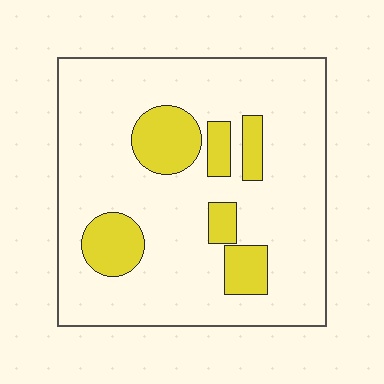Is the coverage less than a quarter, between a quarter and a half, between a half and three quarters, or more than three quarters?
Less than a quarter.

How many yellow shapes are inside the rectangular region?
6.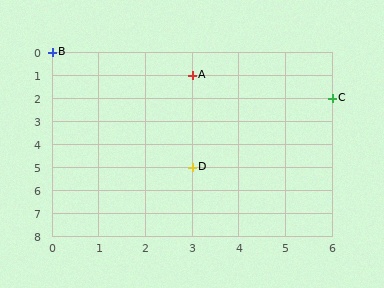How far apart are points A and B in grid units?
Points A and B are 3 columns and 1 row apart (about 3.2 grid units diagonally).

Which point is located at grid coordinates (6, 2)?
Point C is at (6, 2).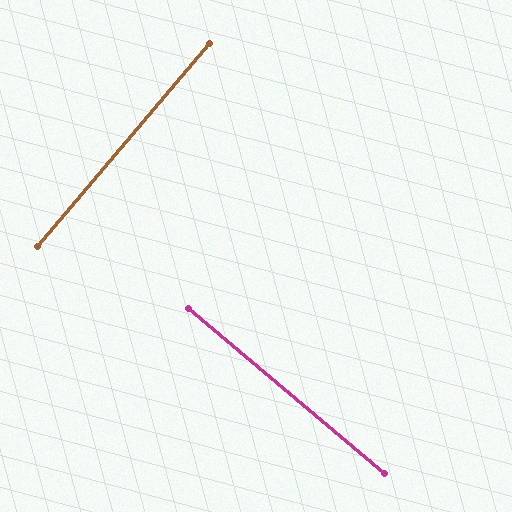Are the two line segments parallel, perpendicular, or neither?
Perpendicular — they meet at approximately 90°.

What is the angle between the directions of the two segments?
Approximately 90 degrees.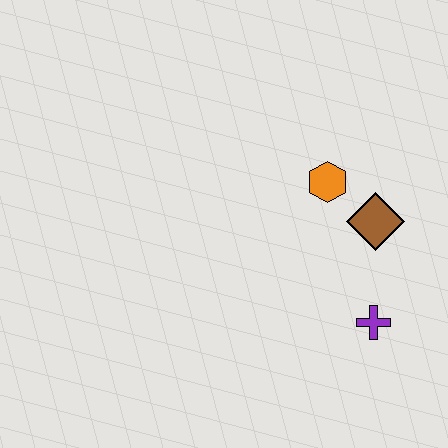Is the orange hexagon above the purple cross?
Yes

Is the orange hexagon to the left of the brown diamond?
Yes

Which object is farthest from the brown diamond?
The purple cross is farthest from the brown diamond.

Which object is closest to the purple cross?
The brown diamond is closest to the purple cross.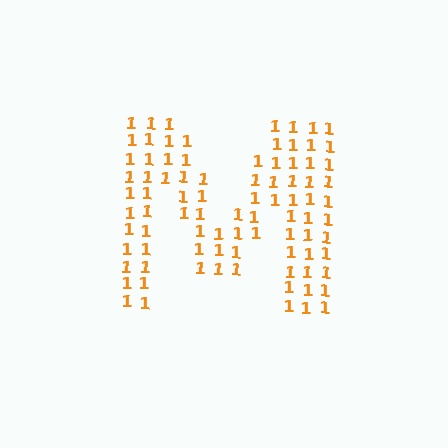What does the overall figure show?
The overall figure shows the letter M.